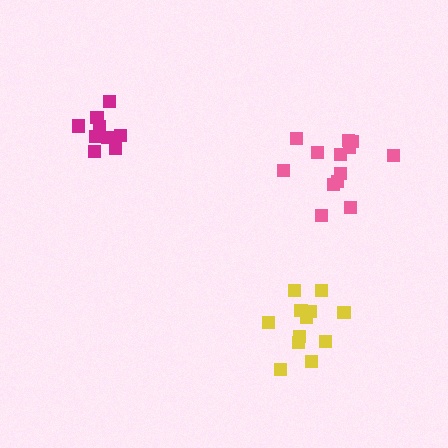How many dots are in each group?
Group 1: 12 dots, Group 2: 13 dots, Group 3: 10 dots (35 total).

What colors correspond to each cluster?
The clusters are colored: yellow, pink, magenta.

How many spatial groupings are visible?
There are 3 spatial groupings.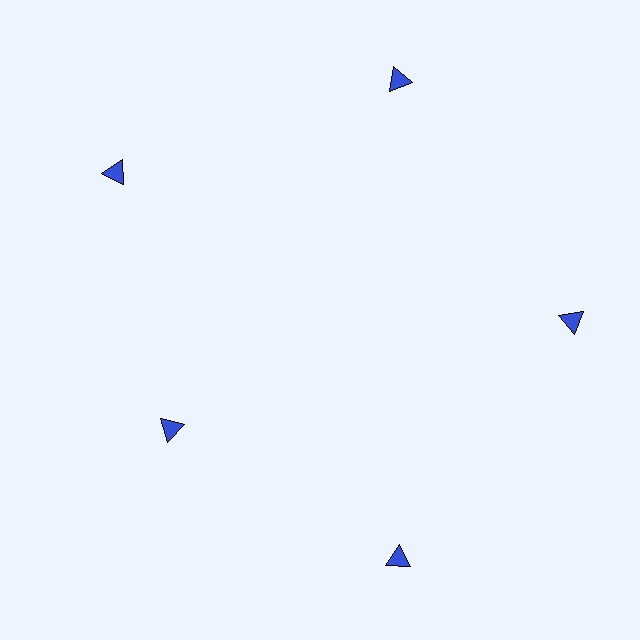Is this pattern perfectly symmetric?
No. The 5 blue triangles are arranged in a ring, but one element near the 8 o'clock position is pulled inward toward the center, breaking the 5-fold rotational symmetry.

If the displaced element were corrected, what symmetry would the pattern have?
It would have 5-fold rotational symmetry — the pattern would map onto itself every 72 degrees.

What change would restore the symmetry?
The symmetry would be restored by moving it outward, back onto the ring so that all 5 triangles sit at equal angles and equal distance from the center.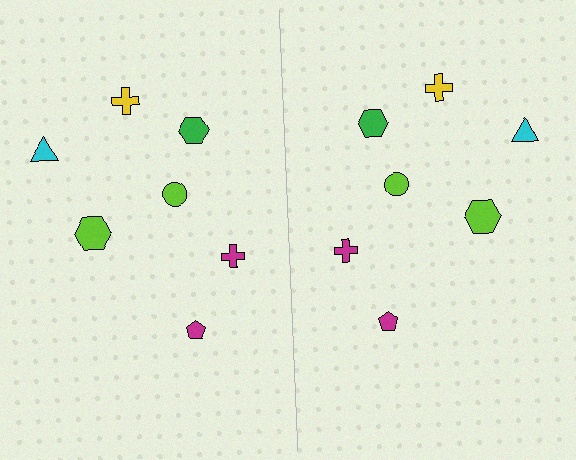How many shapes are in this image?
There are 14 shapes in this image.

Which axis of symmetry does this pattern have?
The pattern has a vertical axis of symmetry running through the center of the image.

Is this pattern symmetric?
Yes, this pattern has bilateral (reflection) symmetry.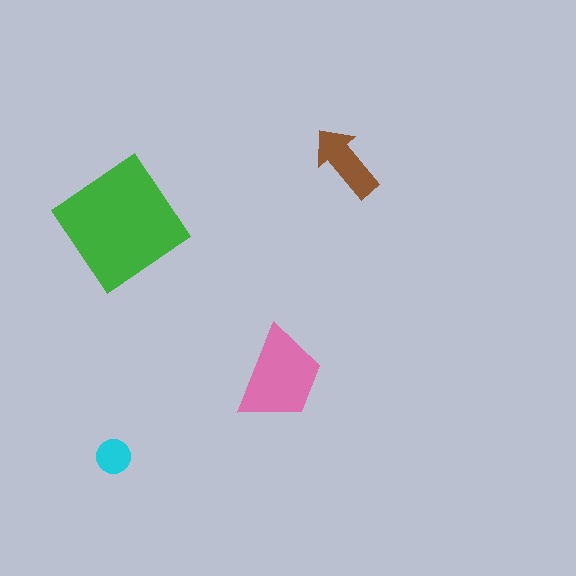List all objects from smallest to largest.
The cyan circle, the brown arrow, the pink trapezoid, the green diamond.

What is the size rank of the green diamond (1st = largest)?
1st.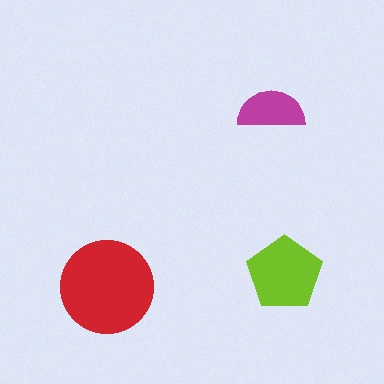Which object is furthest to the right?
The lime pentagon is rightmost.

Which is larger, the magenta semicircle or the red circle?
The red circle.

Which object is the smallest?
The magenta semicircle.